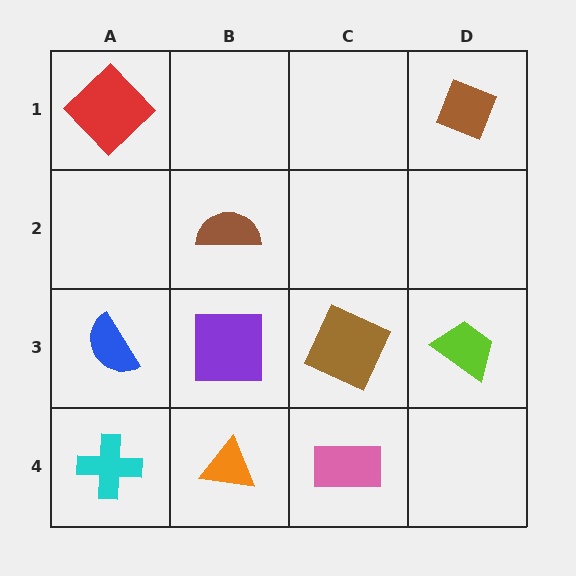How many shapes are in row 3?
4 shapes.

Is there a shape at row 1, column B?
No, that cell is empty.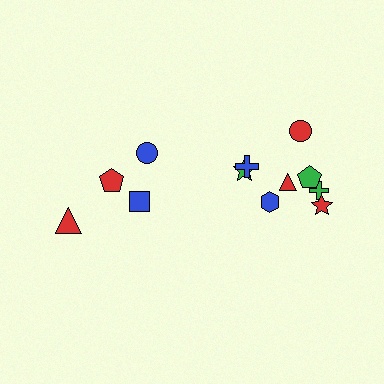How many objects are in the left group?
There are 4 objects.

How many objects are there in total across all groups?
There are 12 objects.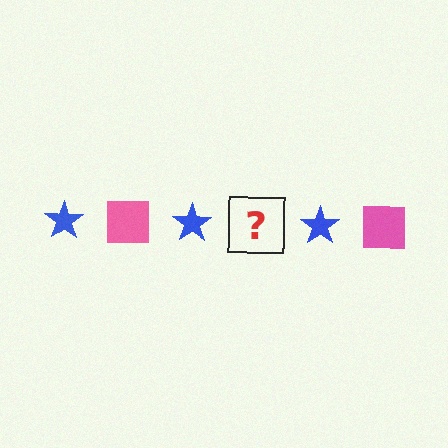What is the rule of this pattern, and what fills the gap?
The rule is that the pattern alternates between blue star and pink square. The gap should be filled with a pink square.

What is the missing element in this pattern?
The missing element is a pink square.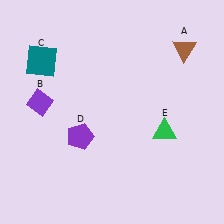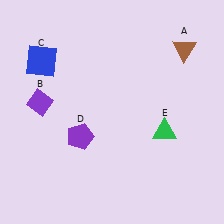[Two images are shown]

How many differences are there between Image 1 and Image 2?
There is 1 difference between the two images.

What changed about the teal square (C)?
In Image 1, C is teal. In Image 2, it changed to blue.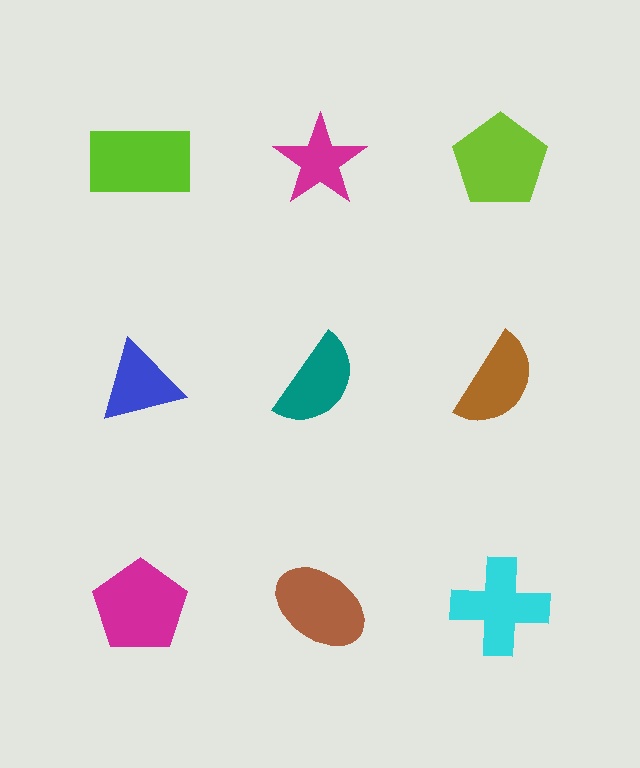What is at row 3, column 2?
A brown ellipse.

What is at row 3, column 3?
A cyan cross.